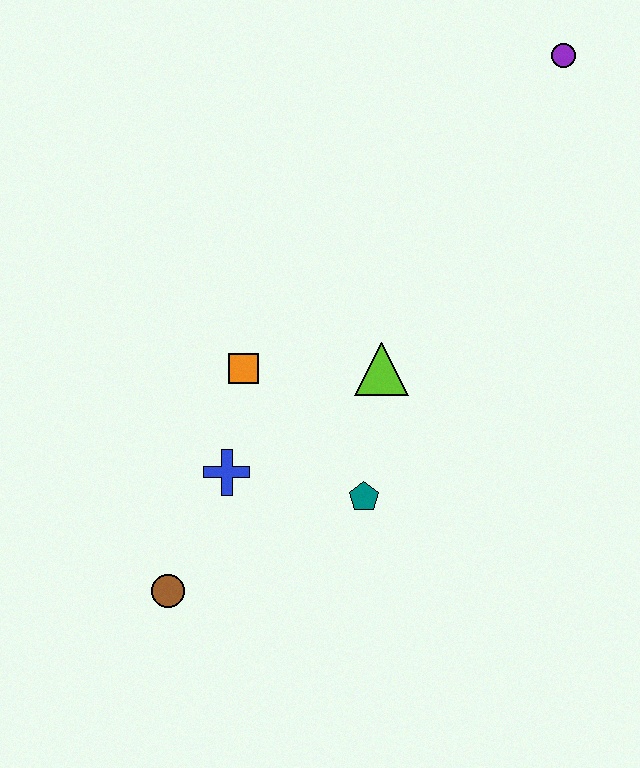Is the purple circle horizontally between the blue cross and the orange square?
No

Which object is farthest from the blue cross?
The purple circle is farthest from the blue cross.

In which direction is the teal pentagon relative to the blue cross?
The teal pentagon is to the right of the blue cross.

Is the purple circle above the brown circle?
Yes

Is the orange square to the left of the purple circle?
Yes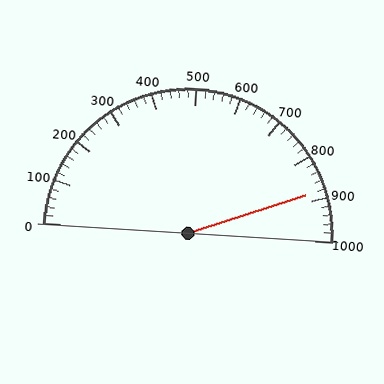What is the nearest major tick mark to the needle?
The nearest major tick mark is 900.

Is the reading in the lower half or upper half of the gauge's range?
The reading is in the upper half of the range (0 to 1000).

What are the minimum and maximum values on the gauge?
The gauge ranges from 0 to 1000.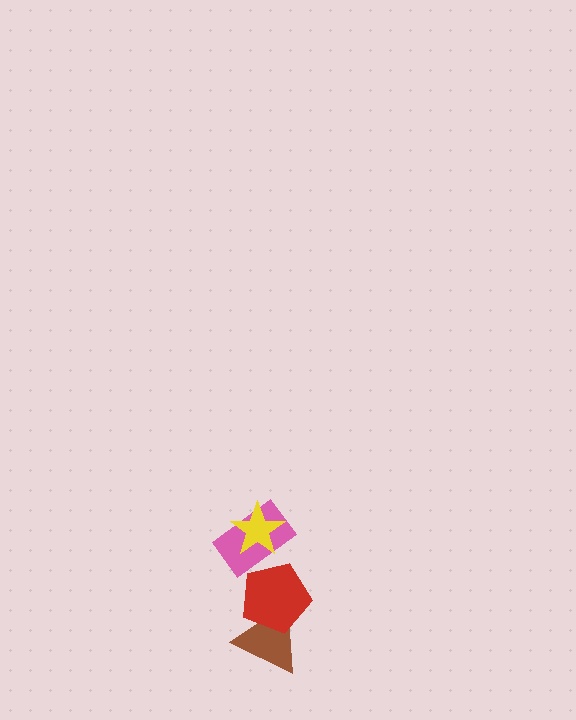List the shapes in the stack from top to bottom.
From top to bottom: the yellow star, the pink rectangle, the red pentagon, the brown triangle.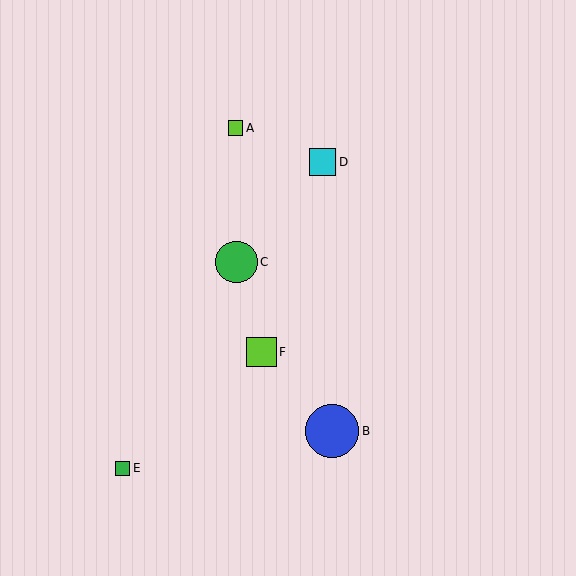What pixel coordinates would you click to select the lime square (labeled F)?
Click at (261, 352) to select the lime square F.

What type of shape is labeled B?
Shape B is a blue circle.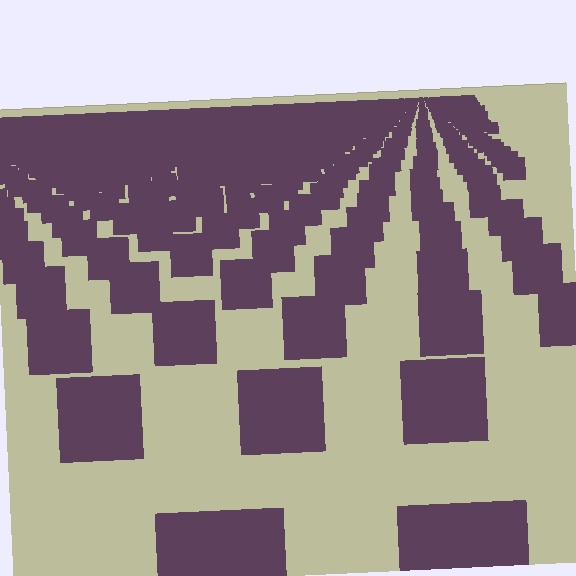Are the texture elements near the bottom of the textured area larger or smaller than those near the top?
Larger. Near the bottom, elements are closer to the viewer and appear at a bigger on-screen size.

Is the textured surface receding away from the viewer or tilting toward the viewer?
The surface is receding away from the viewer. Texture elements get smaller and denser toward the top.